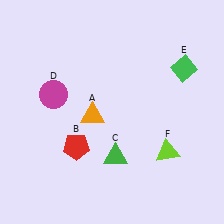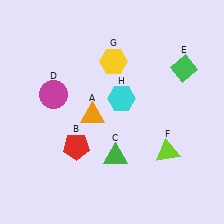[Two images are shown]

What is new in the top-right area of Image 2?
A cyan hexagon (H) was added in the top-right area of Image 2.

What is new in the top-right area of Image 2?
A yellow hexagon (G) was added in the top-right area of Image 2.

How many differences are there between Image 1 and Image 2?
There are 2 differences between the two images.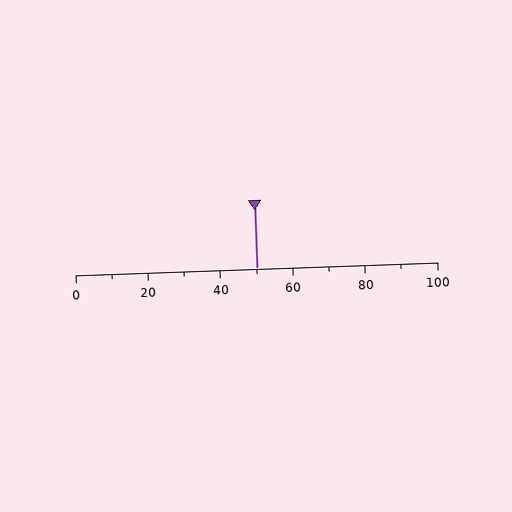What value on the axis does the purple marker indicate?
The marker indicates approximately 50.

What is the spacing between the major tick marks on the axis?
The major ticks are spaced 20 apart.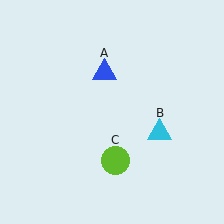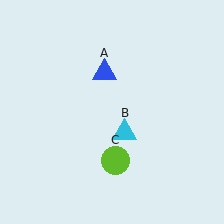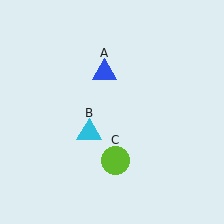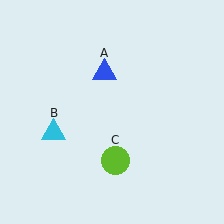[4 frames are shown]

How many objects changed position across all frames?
1 object changed position: cyan triangle (object B).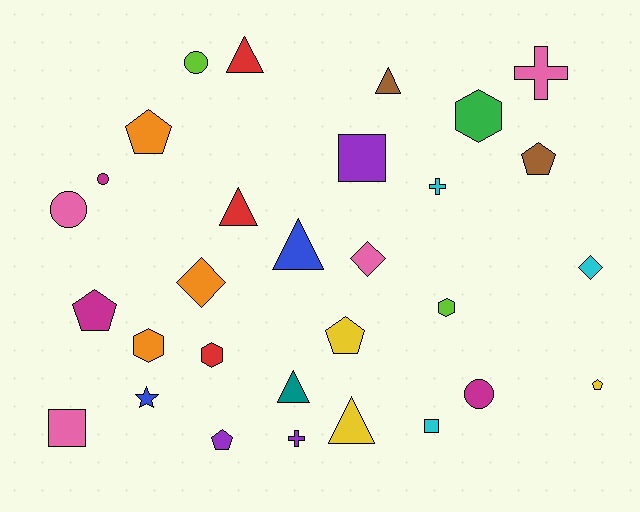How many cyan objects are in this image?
There are 3 cyan objects.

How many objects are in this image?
There are 30 objects.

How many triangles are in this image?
There are 6 triangles.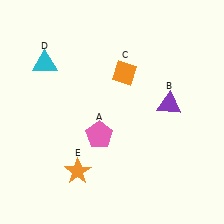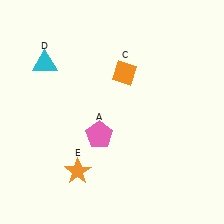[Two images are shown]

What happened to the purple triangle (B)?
The purple triangle (B) was removed in Image 2. It was in the top-right area of Image 1.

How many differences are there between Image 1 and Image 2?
There is 1 difference between the two images.